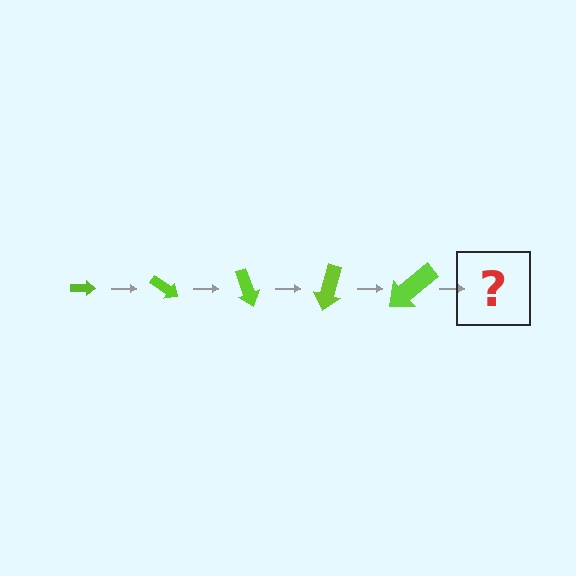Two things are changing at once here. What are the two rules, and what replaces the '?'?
The two rules are that the arrow grows larger each step and it rotates 35 degrees each step. The '?' should be an arrow, larger than the previous one and rotated 175 degrees from the start.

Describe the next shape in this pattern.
It should be an arrow, larger than the previous one and rotated 175 degrees from the start.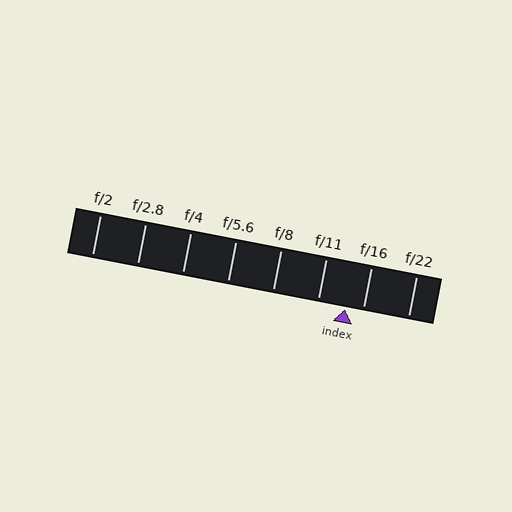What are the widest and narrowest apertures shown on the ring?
The widest aperture shown is f/2 and the narrowest is f/22.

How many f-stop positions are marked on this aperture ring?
There are 8 f-stop positions marked.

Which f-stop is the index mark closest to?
The index mark is closest to f/16.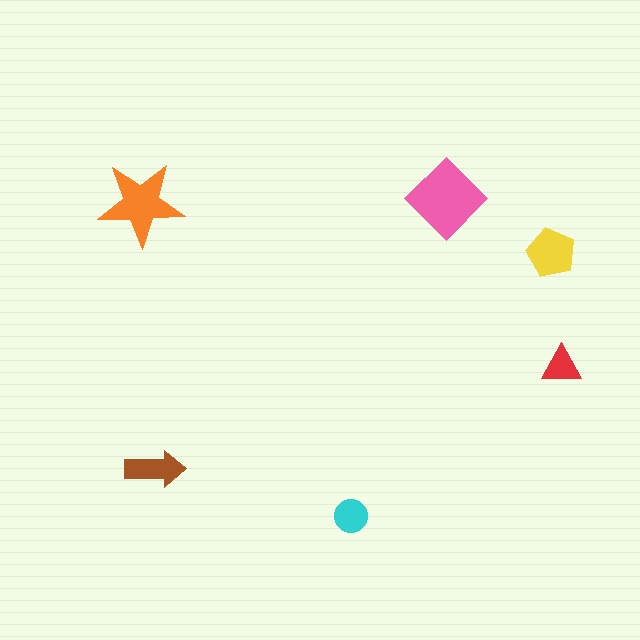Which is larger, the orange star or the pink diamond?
The pink diamond.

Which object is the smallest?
The red triangle.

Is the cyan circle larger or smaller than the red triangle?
Larger.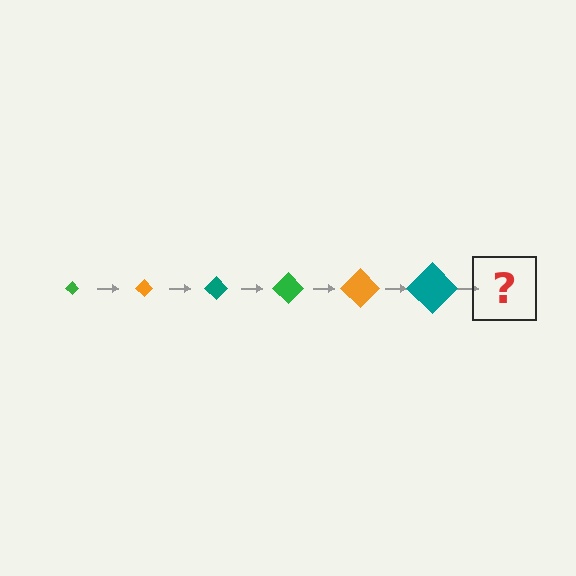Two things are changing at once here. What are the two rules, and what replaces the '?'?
The two rules are that the diamond grows larger each step and the color cycles through green, orange, and teal. The '?' should be a green diamond, larger than the previous one.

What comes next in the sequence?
The next element should be a green diamond, larger than the previous one.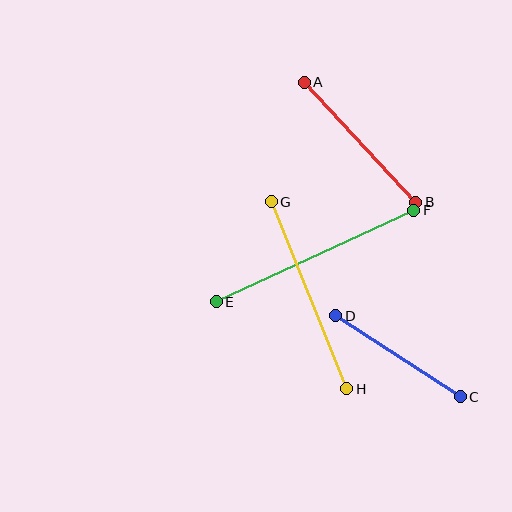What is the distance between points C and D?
The distance is approximately 149 pixels.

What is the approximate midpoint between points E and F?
The midpoint is at approximately (315, 256) pixels.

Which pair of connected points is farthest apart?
Points E and F are farthest apart.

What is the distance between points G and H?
The distance is approximately 202 pixels.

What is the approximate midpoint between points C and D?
The midpoint is at approximately (398, 356) pixels.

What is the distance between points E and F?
The distance is approximately 218 pixels.